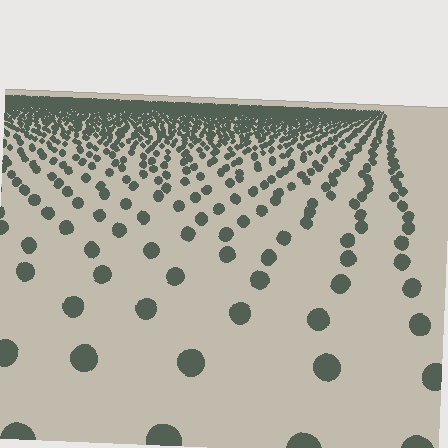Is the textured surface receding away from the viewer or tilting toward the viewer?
The surface is receding away from the viewer. Texture elements get smaller and denser toward the top.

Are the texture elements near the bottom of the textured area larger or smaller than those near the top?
Larger. Near the bottom, elements are closer to the viewer and appear at a bigger on-screen size.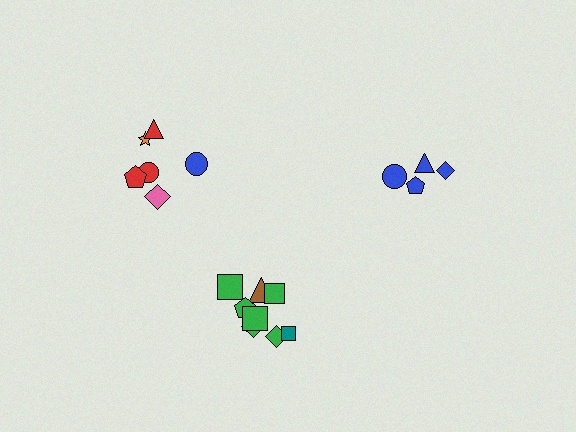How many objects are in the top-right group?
There are 4 objects.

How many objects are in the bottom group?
There are 8 objects.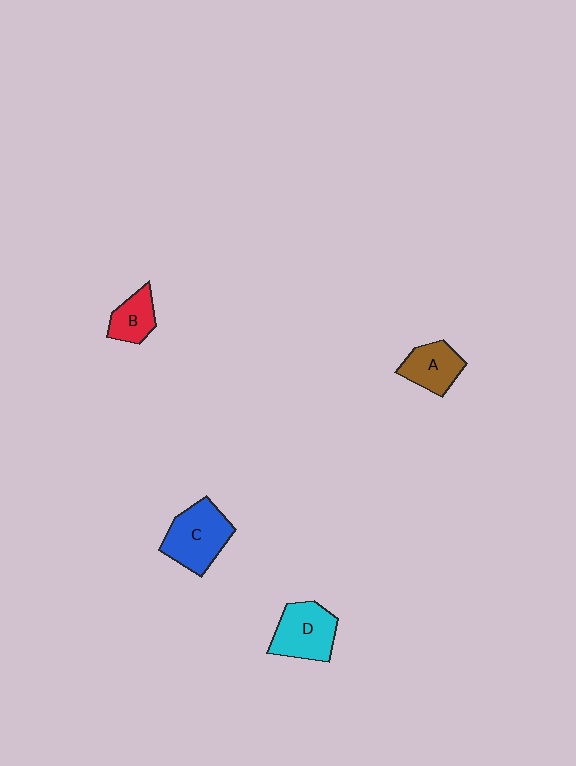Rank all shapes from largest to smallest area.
From largest to smallest: C (blue), D (cyan), A (brown), B (red).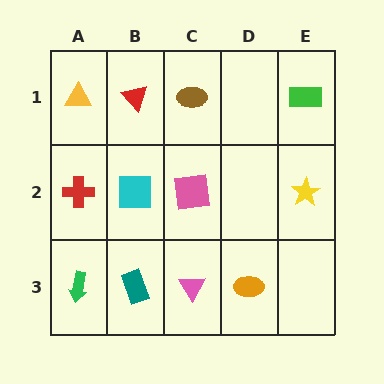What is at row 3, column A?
A green arrow.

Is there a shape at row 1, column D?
No, that cell is empty.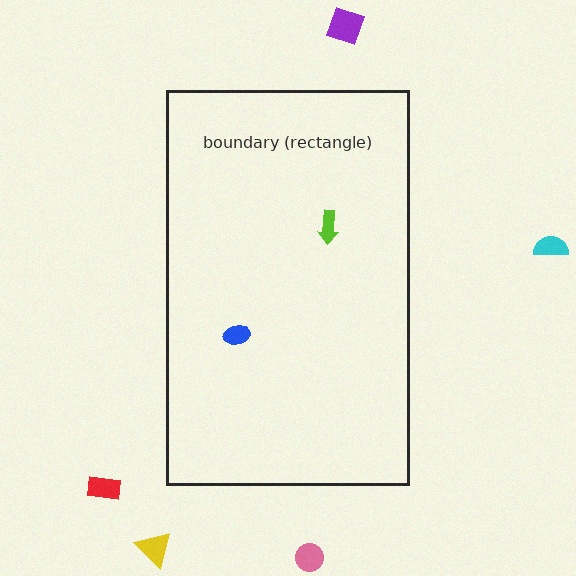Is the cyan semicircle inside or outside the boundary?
Outside.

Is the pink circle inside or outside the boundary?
Outside.